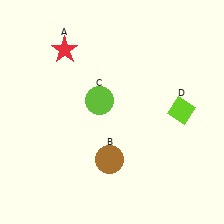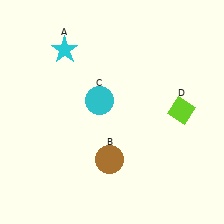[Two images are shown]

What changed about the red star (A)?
In Image 1, A is red. In Image 2, it changed to cyan.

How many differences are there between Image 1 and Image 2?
There are 2 differences between the two images.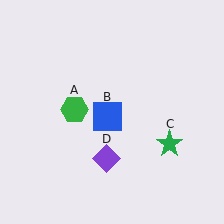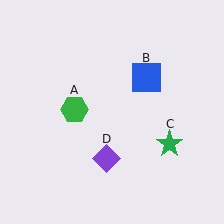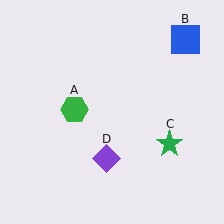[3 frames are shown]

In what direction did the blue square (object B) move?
The blue square (object B) moved up and to the right.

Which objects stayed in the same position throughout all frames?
Green hexagon (object A) and green star (object C) and purple diamond (object D) remained stationary.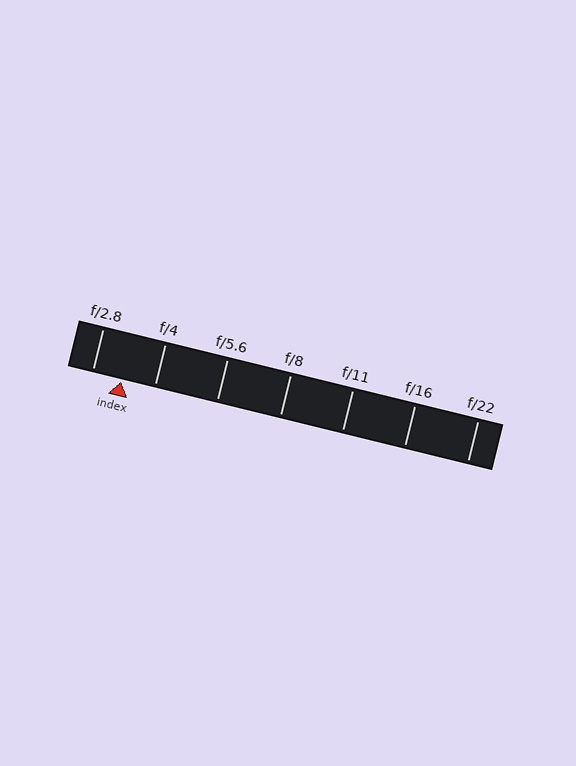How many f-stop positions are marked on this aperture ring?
There are 7 f-stop positions marked.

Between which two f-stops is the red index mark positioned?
The index mark is between f/2.8 and f/4.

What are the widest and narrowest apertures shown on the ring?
The widest aperture shown is f/2.8 and the narrowest is f/22.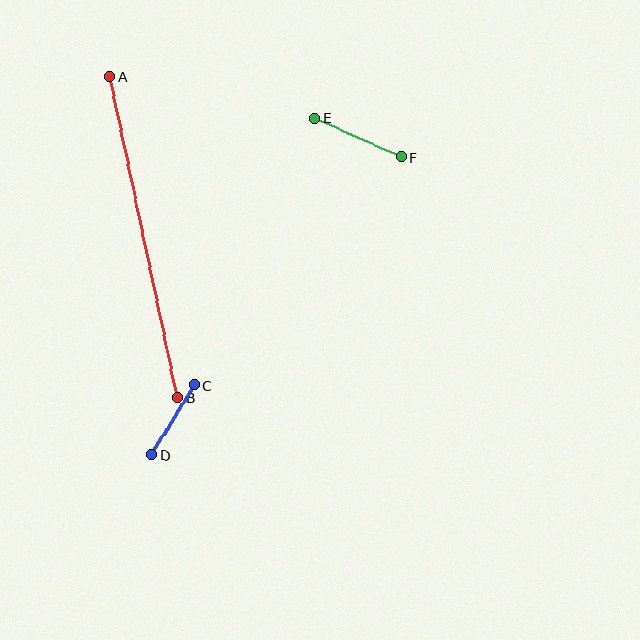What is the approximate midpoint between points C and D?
The midpoint is at approximately (173, 420) pixels.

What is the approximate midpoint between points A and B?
The midpoint is at approximately (144, 237) pixels.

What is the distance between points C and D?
The distance is approximately 82 pixels.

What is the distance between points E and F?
The distance is approximately 95 pixels.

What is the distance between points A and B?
The distance is approximately 328 pixels.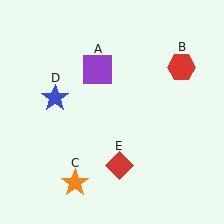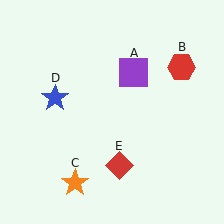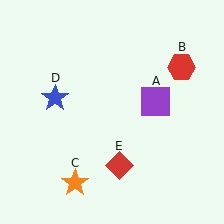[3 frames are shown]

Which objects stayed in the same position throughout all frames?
Red hexagon (object B) and orange star (object C) and blue star (object D) and red diamond (object E) remained stationary.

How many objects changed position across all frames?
1 object changed position: purple square (object A).